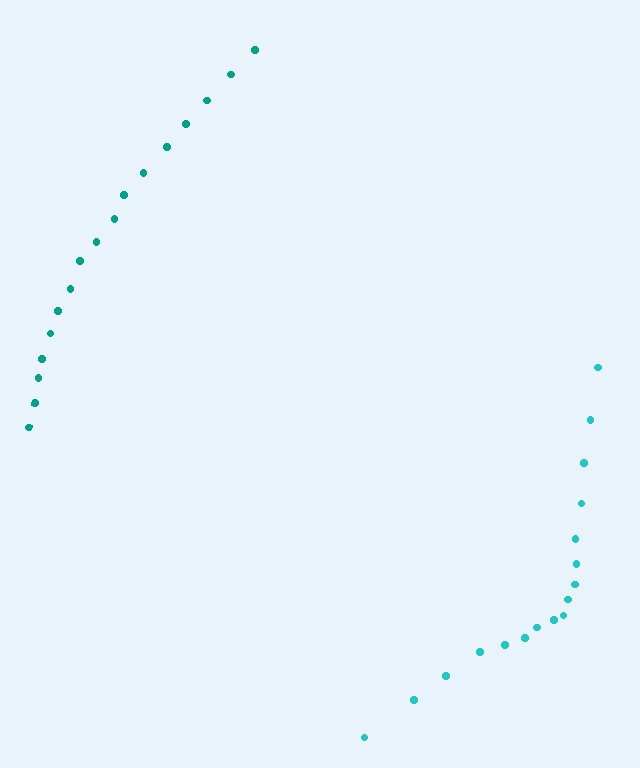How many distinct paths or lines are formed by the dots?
There are 2 distinct paths.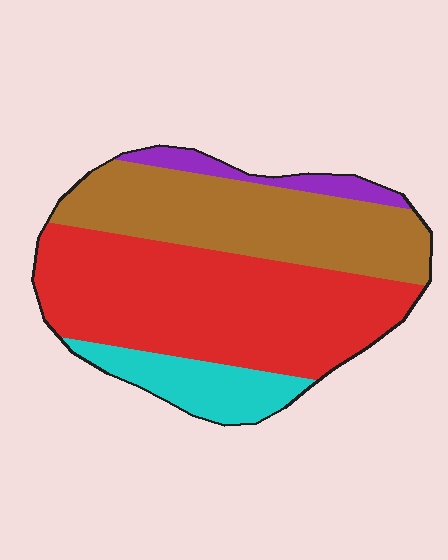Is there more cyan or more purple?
Cyan.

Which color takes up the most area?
Red, at roughly 50%.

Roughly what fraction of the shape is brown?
Brown covers about 35% of the shape.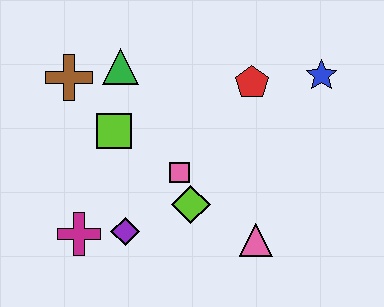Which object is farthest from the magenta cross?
The blue star is farthest from the magenta cross.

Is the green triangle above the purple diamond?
Yes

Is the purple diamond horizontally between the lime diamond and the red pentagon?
No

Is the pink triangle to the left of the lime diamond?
No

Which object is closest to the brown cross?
The green triangle is closest to the brown cross.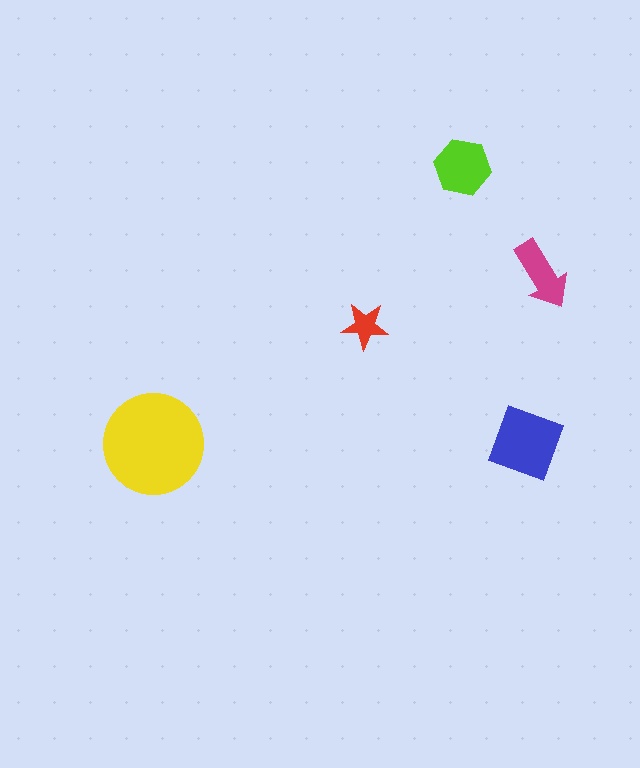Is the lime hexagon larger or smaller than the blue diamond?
Smaller.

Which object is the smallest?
The red star.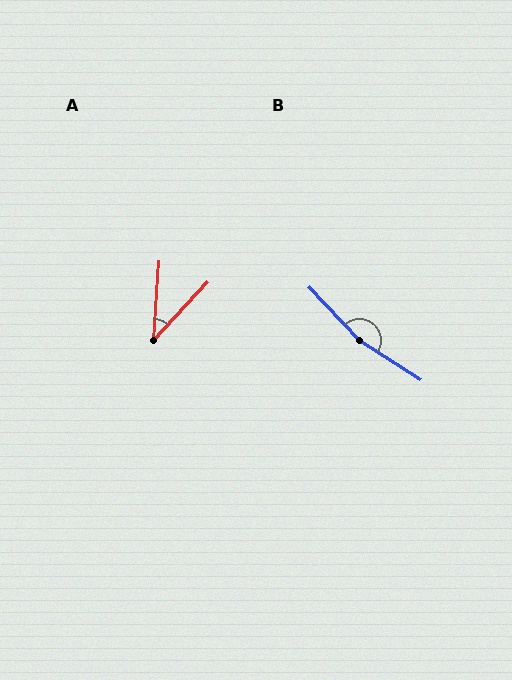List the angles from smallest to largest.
A (39°), B (166°).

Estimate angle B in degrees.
Approximately 166 degrees.